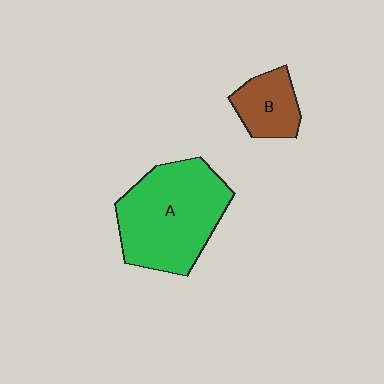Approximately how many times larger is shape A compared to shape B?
Approximately 2.6 times.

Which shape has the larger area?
Shape A (green).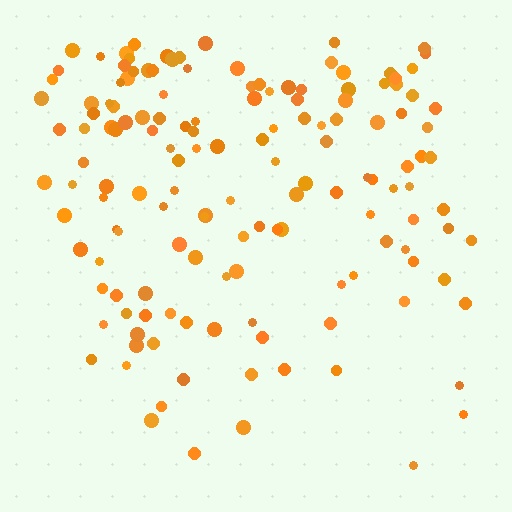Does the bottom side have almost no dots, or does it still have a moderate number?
Still a moderate number, just noticeably fewer than the top.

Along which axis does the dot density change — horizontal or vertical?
Vertical.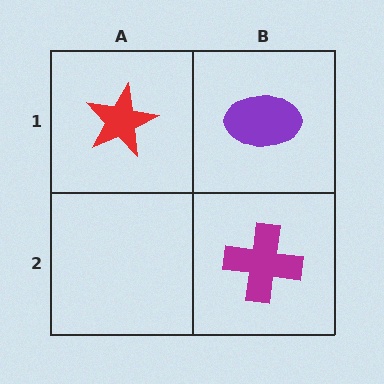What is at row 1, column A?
A red star.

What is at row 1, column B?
A purple ellipse.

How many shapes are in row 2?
1 shape.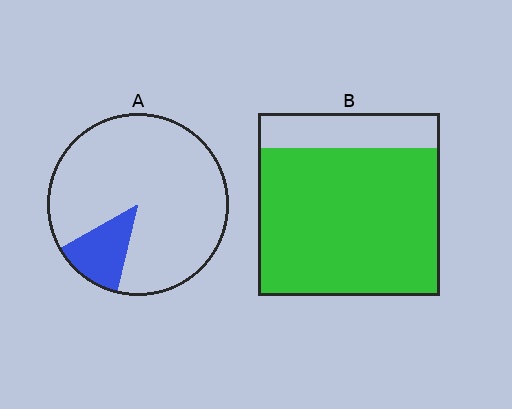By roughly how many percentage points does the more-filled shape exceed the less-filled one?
By roughly 70 percentage points (B over A).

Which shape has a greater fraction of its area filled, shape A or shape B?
Shape B.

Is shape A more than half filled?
No.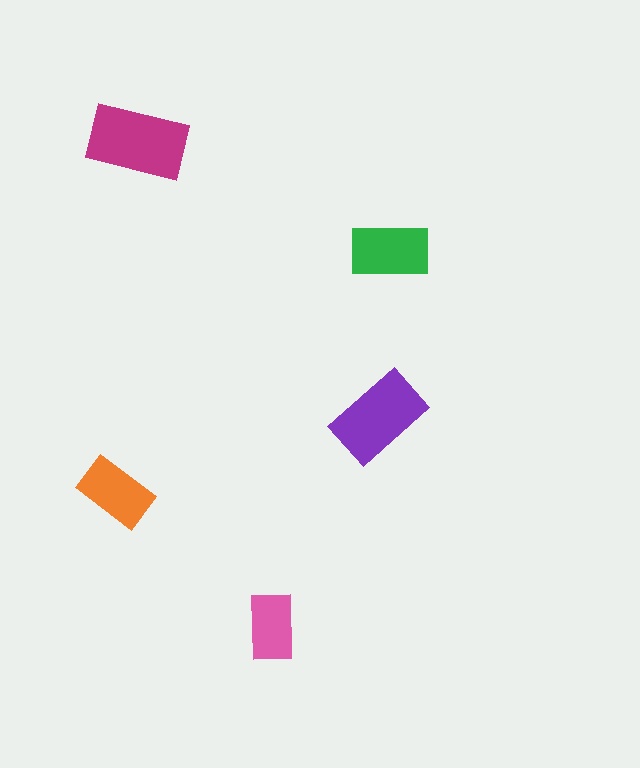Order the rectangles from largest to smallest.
the magenta one, the purple one, the green one, the orange one, the pink one.